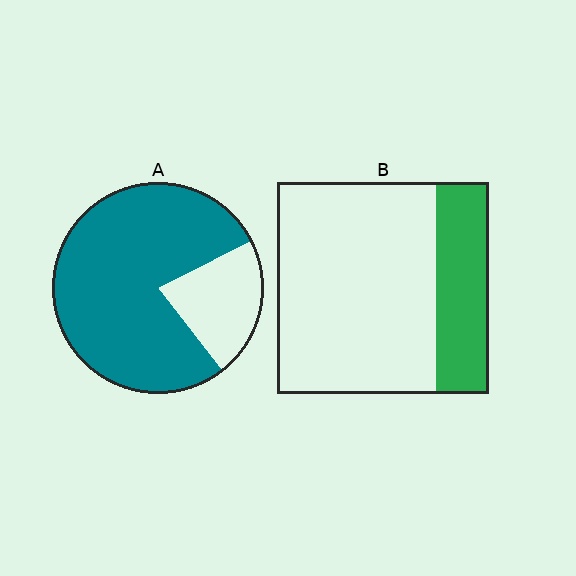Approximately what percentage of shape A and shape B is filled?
A is approximately 80% and B is approximately 25%.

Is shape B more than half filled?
No.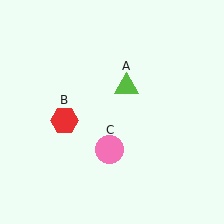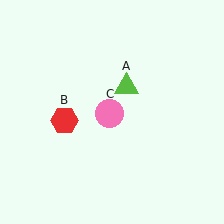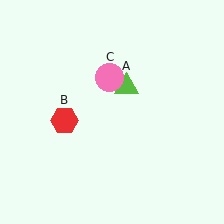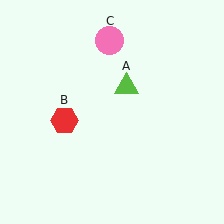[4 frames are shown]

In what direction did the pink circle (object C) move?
The pink circle (object C) moved up.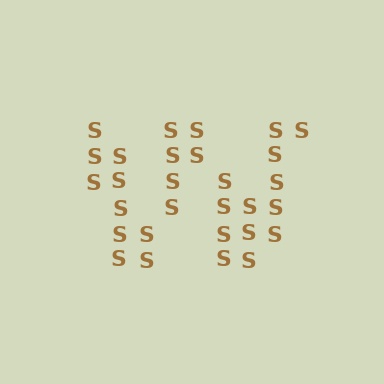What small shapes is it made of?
It is made of small letter S's.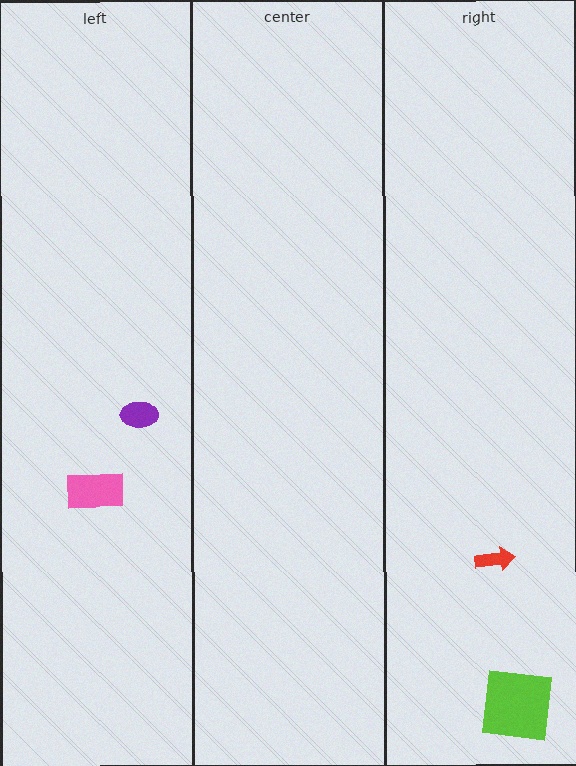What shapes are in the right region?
The red arrow, the lime square.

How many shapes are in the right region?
2.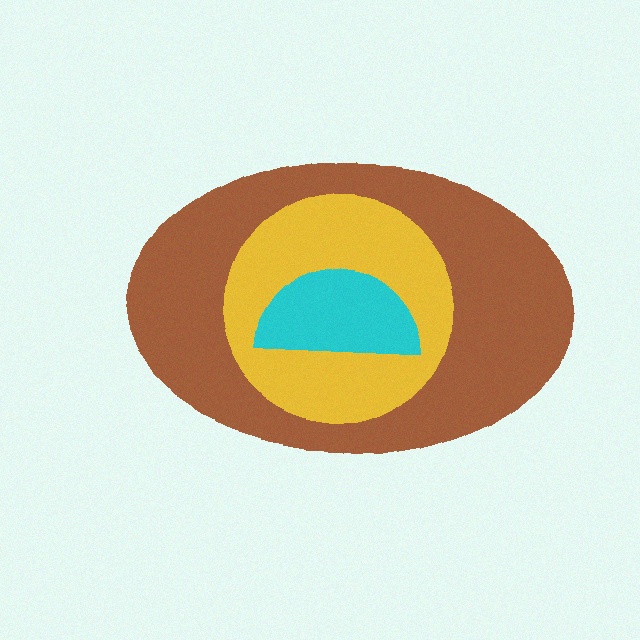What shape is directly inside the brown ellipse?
The yellow circle.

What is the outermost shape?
The brown ellipse.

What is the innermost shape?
The cyan semicircle.